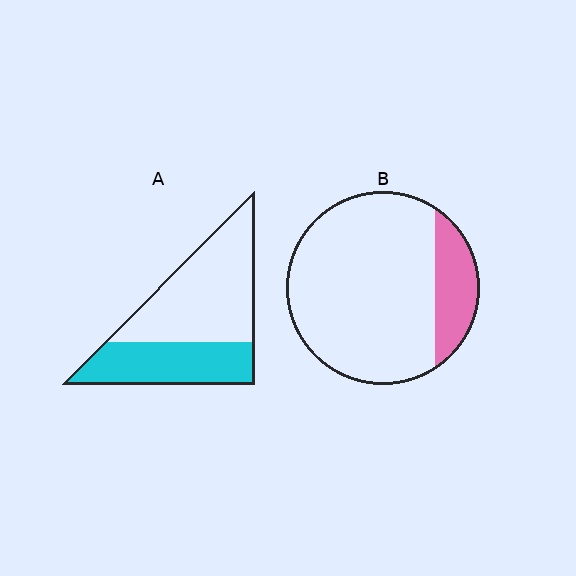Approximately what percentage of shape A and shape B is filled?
A is approximately 40% and B is approximately 20%.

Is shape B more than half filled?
No.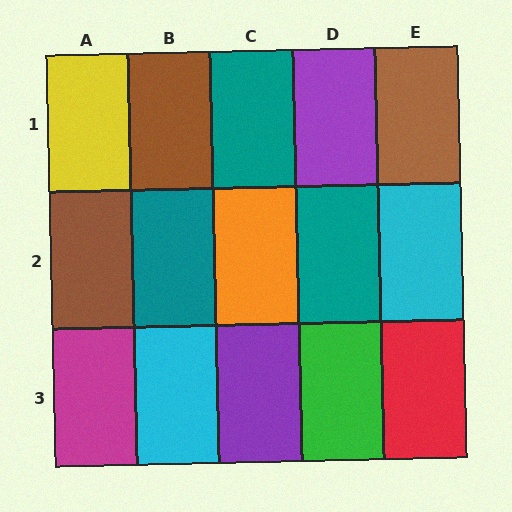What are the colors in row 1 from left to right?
Yellow, brown, teal, purple, brown.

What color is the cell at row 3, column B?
Cyan.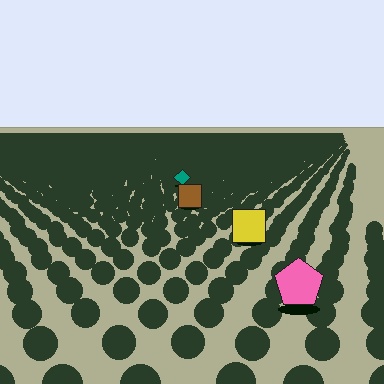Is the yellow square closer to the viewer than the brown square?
Yes. The yellow square is closer — you can tell from the texture gradient: the ground texture is coarser near it.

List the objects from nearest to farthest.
From nearest to farthest: the pink pentagon, the yellow square, the brown square, the teal diamond.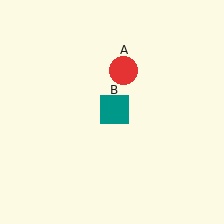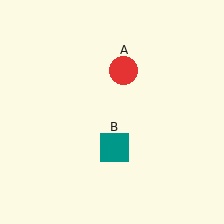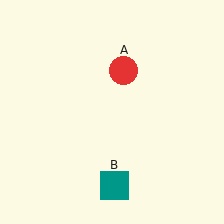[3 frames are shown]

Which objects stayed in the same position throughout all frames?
Red circle (object A) remained stationary.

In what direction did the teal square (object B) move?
The teal square (object B) moved down.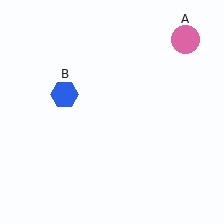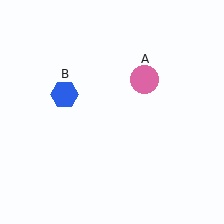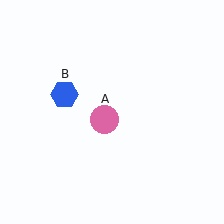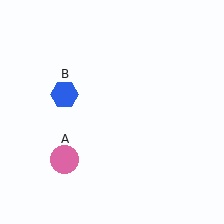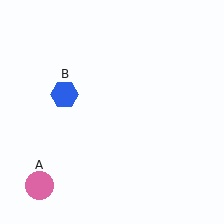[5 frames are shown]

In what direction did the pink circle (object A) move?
The pink circle (object A) moved down and to the left.